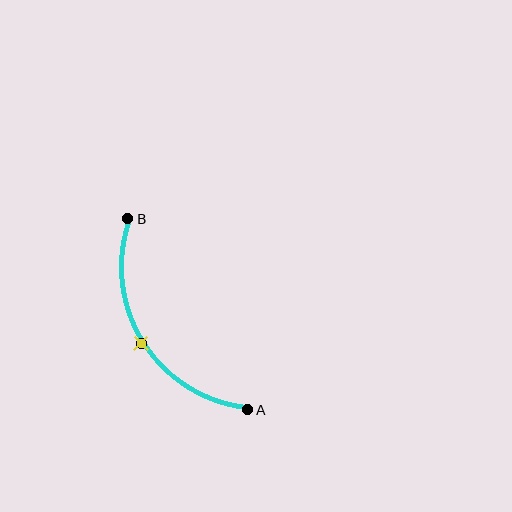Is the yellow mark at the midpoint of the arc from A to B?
Yes. The yellow mark lies on the arc at equal arc-length from both A and B — it is the arc midpoint.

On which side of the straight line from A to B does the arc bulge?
The arc bulges to the left of the straight line connecting A and B.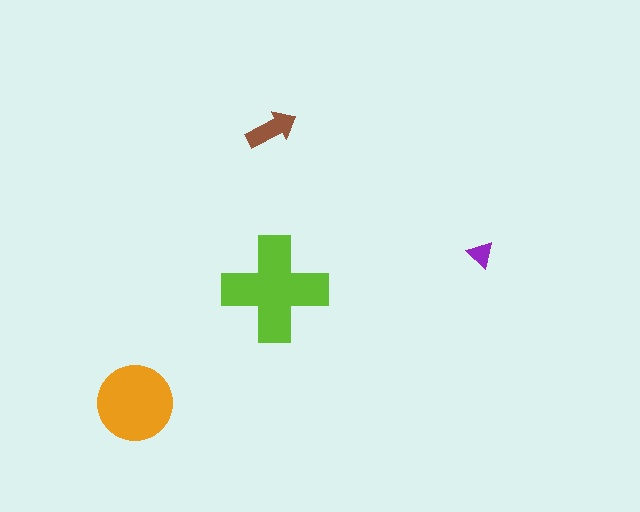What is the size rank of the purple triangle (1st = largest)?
4th.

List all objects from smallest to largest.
The purple triangle, the brown arrow, the orange circle, the lime cross.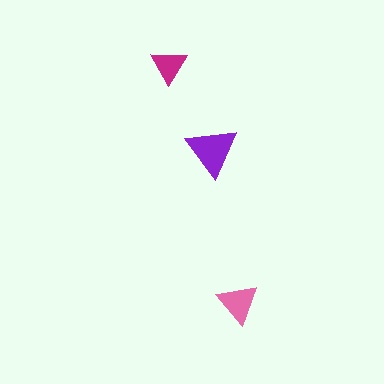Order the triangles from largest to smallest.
the purple one, the pink one, the magenta one.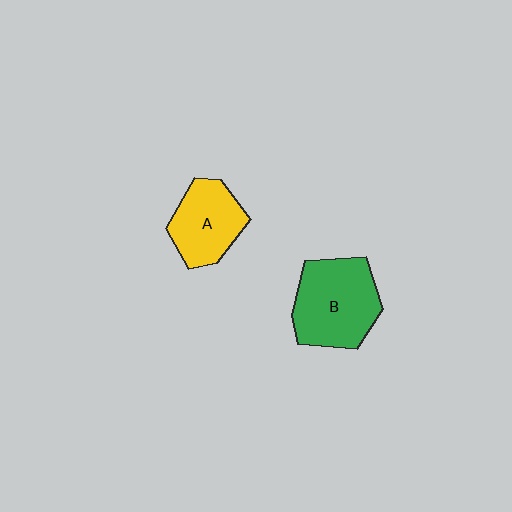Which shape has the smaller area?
Shape A (yellow).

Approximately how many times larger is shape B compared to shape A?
Approximately 1.4 times.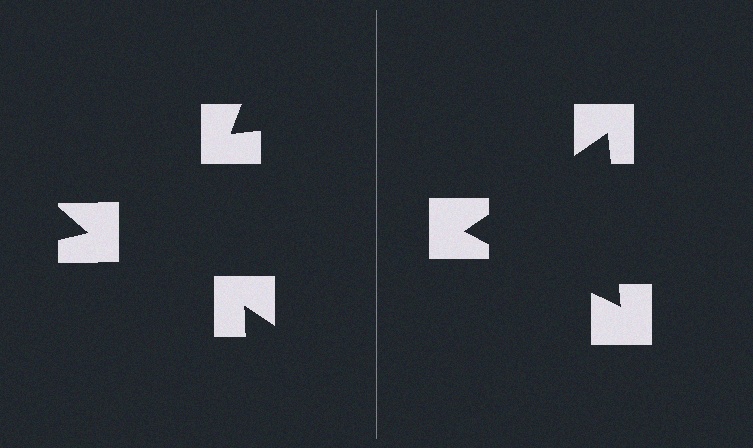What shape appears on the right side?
An illusory triangle.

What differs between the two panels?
The notched squares are positioned identically on both sides; only the wedge orientations differ. On the right they align to a triangle; on the left they are misaligned.